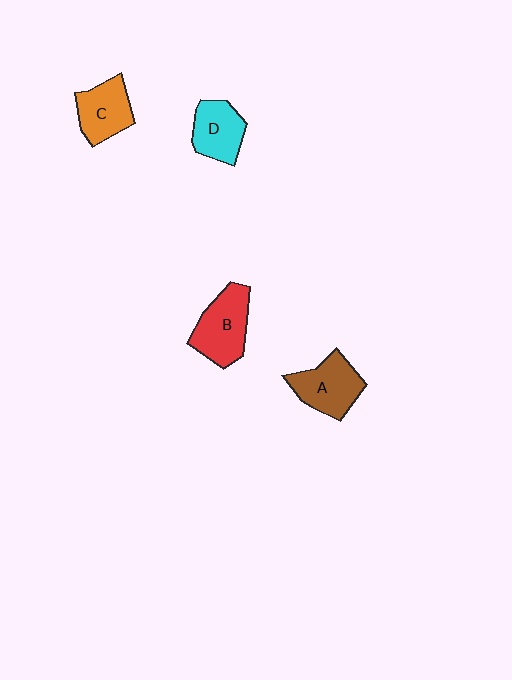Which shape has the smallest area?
Shape D (cyan).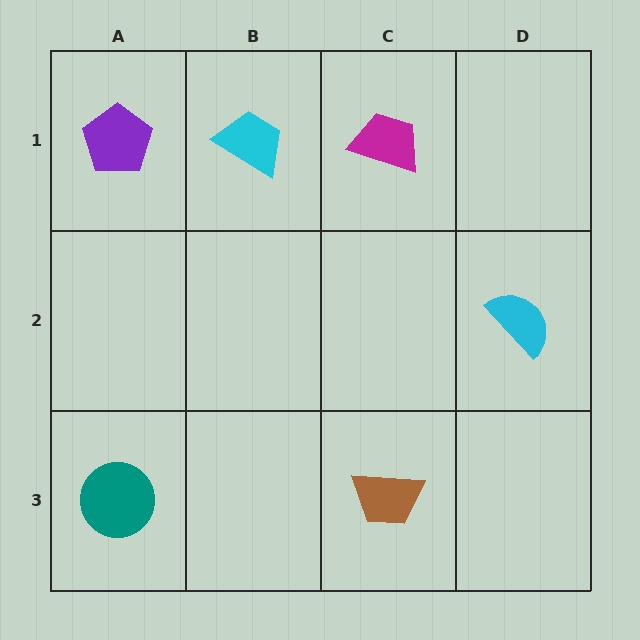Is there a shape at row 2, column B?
No, that cell is empty.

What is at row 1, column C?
A magenta trapezoid.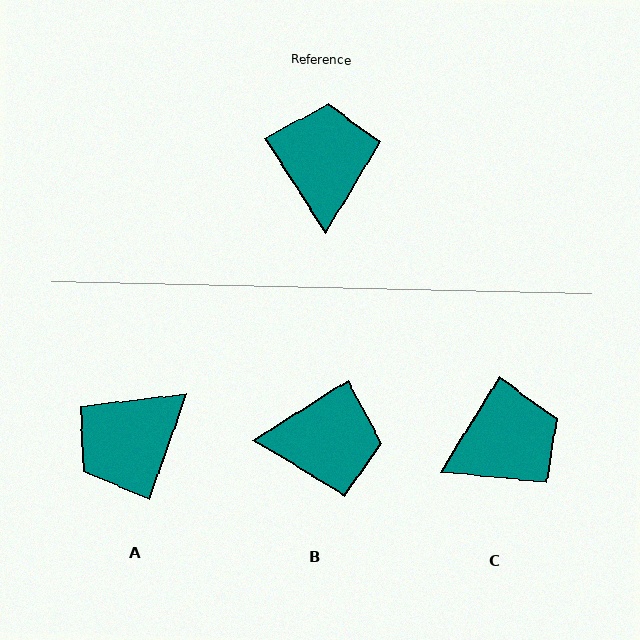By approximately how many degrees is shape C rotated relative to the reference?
Approximately 64 degrees clockwise.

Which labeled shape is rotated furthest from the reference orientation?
A, about 128 degrees away.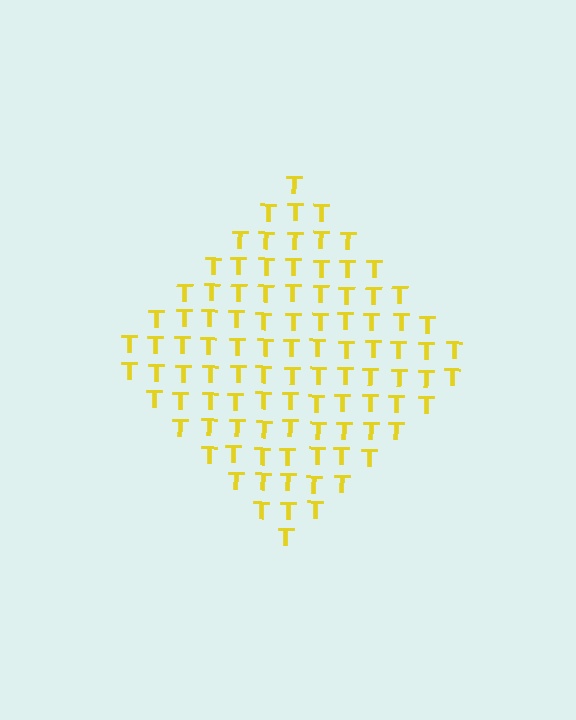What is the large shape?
The large shape is a diamond.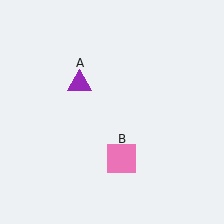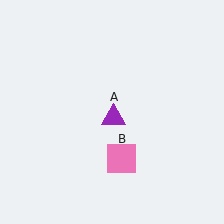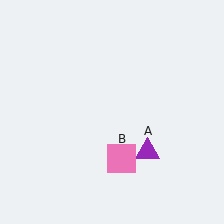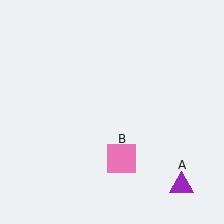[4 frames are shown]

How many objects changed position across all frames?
1 object changed position: purple triangle (object A).